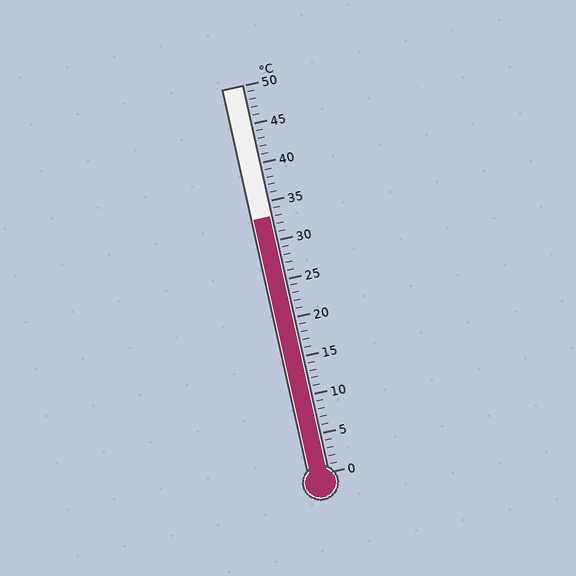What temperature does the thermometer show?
The thermometer shows approximately 33°C.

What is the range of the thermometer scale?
The thermometer scale ranges from 0°C to 50°C.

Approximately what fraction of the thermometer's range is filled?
The thermometer is filled to approximately 65% of its range.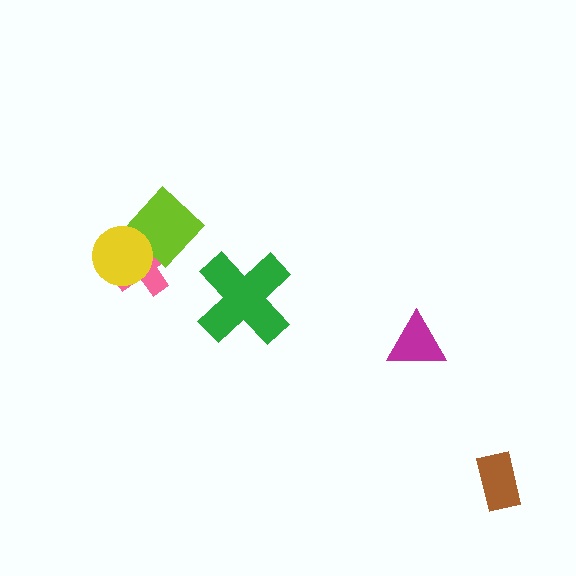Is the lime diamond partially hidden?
Yes, it is partially covered by another shape.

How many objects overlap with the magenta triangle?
0 objects overlap with the magenta triangle.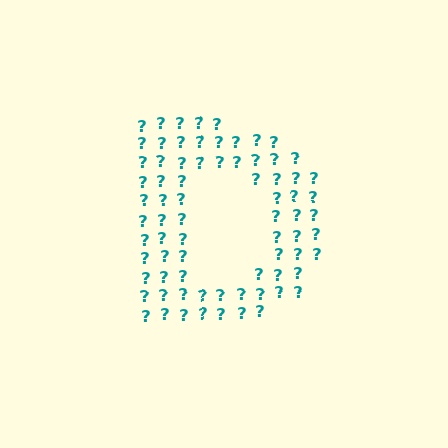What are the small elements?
The small elements are question marks.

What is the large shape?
The large shape is the letter D.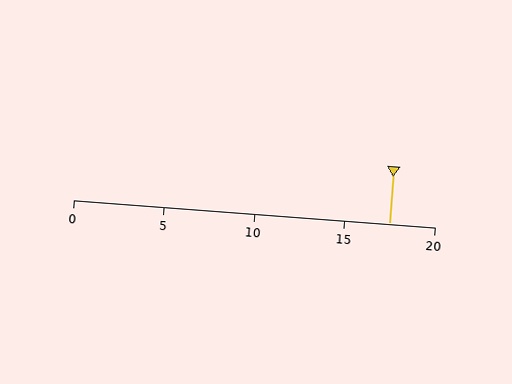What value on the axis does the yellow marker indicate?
The marker indicates approximately 17.5.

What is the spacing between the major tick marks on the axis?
The major ticks are spaced 5 apart.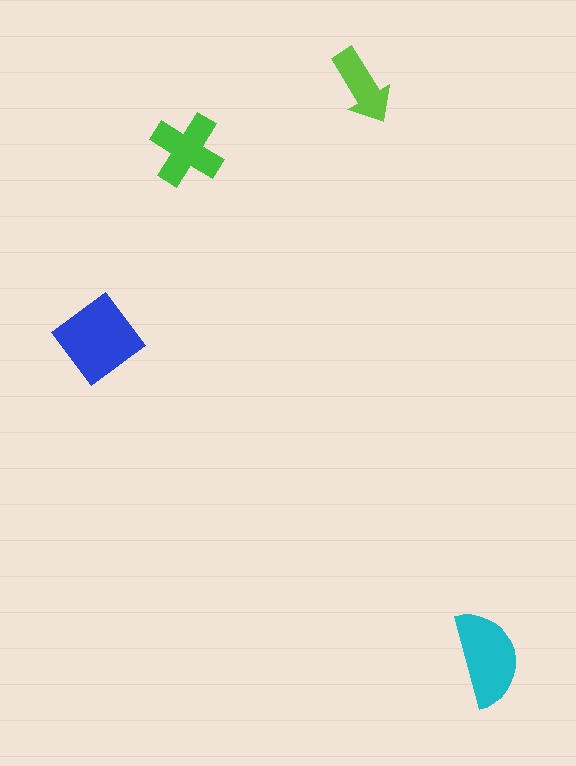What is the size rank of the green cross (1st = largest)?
3rd.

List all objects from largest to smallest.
The blue diamond, the cyan semicircle, the green cross, the lime arrow.